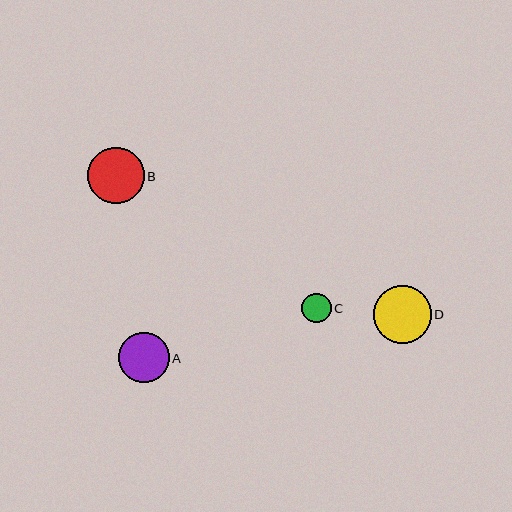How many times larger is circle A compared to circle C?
Circle A is approximately 1.7 times the size of circle C.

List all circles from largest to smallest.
From largest to smallest: D, B, A, C.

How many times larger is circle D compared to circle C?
Circle D is approximately 2.0 times the size of circle C.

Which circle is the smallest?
Circle C is the smallest with a size of approximately 30 pixels.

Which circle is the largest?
Circle D is the largest with a size of approximately 58 pixels.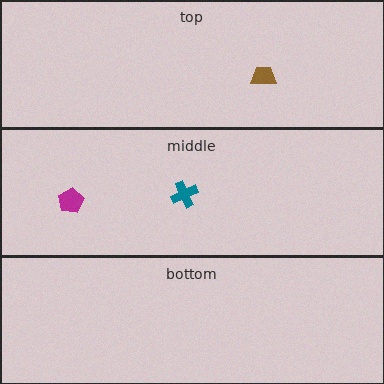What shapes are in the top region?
The brown trapezoid.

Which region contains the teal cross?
The middle region.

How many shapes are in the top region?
1.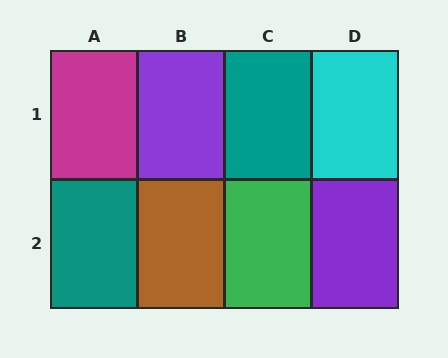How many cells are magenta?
1 cell is magenta.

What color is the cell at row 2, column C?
Green.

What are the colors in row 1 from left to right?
Magenta, purple, teal, cyan.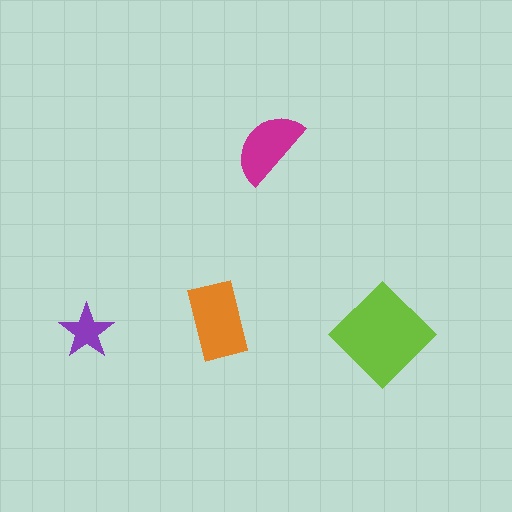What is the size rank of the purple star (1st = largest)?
4th.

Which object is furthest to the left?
The purple star is leftmost.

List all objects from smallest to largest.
The purple star, the magenta semicircle, the orange rectangle, the lime diamond.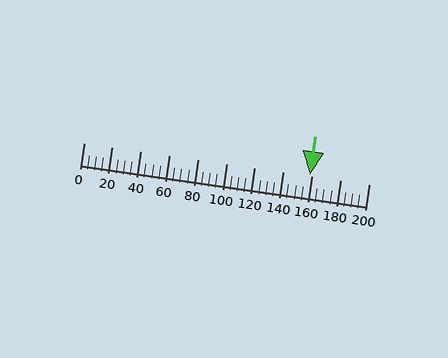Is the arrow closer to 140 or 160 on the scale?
The arrow is closer to 160.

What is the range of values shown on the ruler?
The ruler shows values from 0 to 200.